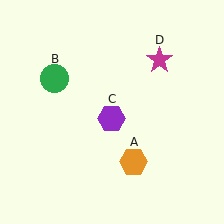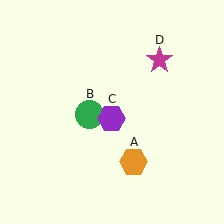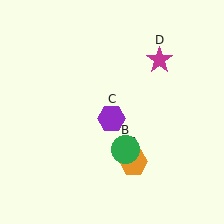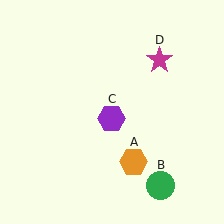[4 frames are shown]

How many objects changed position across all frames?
1 object changed position: green circle (object B).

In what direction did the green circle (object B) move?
The green circle (object B) moved down and to the right.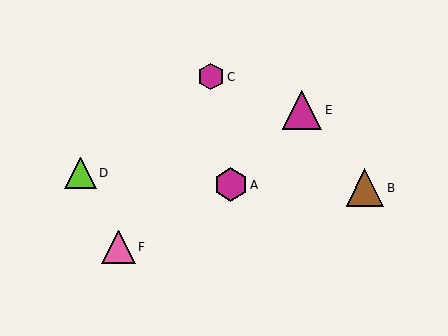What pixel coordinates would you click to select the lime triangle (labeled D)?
Click at (81, 173) to select the lime triangle D.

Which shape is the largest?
The magenta triangle (labeled E) is the largest.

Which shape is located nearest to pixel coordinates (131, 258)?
The pink triangle (labeled F) at (118, 247) is nearest to that location.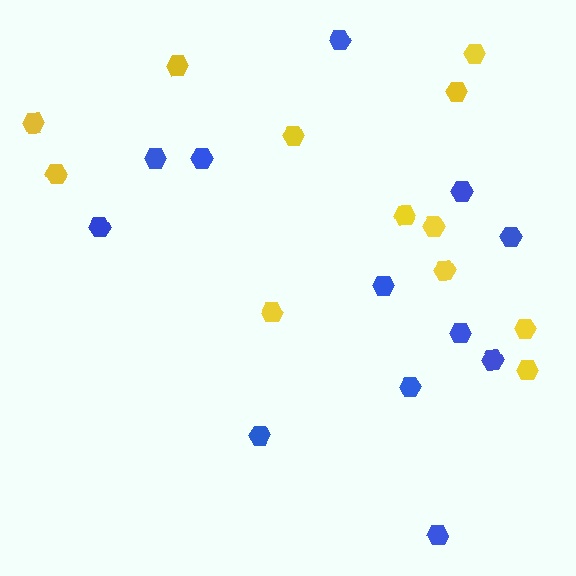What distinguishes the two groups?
There are 2 groups: one group of yellow hexagons (12) and one group of blue hexagons (12).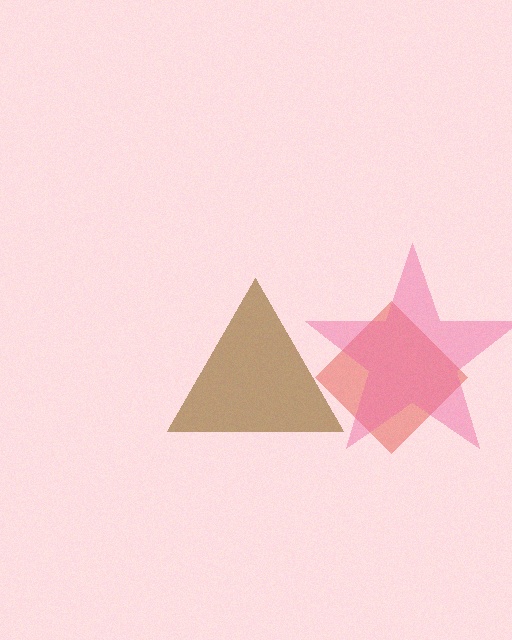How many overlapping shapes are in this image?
There are 3 overlapping shapes in the image.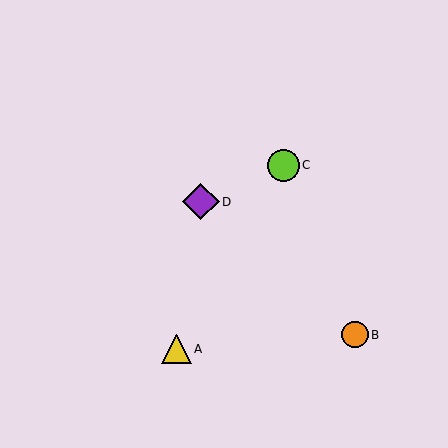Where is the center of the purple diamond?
The center of the purple diamond is at (201, 202).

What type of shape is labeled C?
Shape C is a lime circle.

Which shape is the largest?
The purple diamond (labeled D) is the largest.